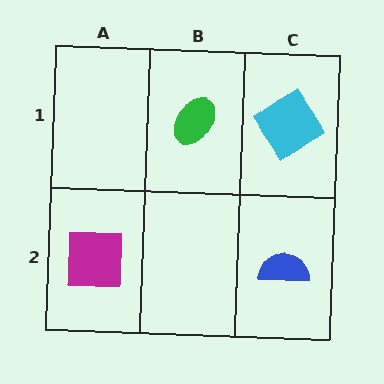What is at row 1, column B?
A green ellipse.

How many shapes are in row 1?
2 shapes.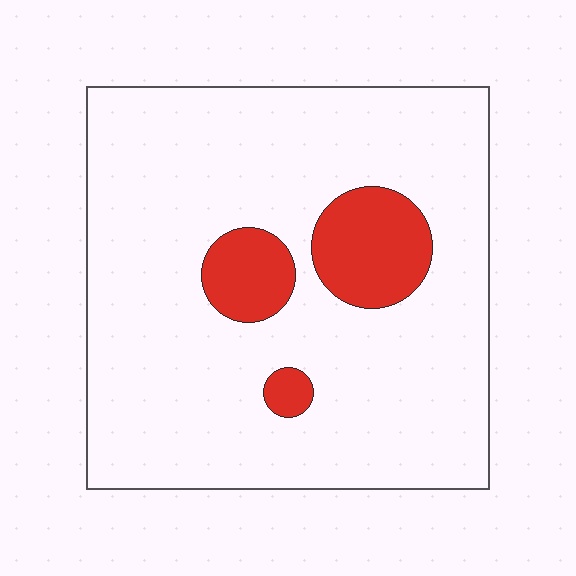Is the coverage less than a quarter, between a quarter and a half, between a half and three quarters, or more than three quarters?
Less than a quarter.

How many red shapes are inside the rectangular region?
3.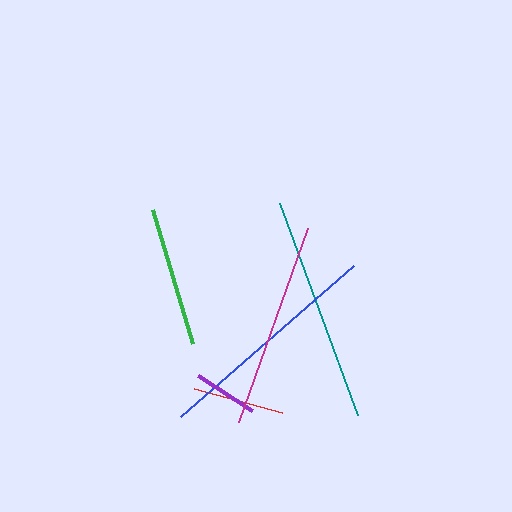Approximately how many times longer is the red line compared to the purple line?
The red line is approximately 1.4 times the length of the purple line.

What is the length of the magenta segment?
The magenta segment is approximately 206 pixels long.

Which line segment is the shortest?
The purple line is the shortest at approximately 65 pixels.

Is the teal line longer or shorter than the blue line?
The blue line is longer than the teal line.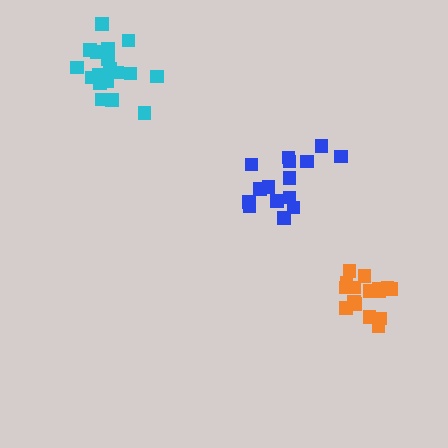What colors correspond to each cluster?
The clusters are colored: orange, blue, cyan.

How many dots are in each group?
Group 1: 17 dots, Group 2: 15 dots, Group 3: 19 dots (51 total).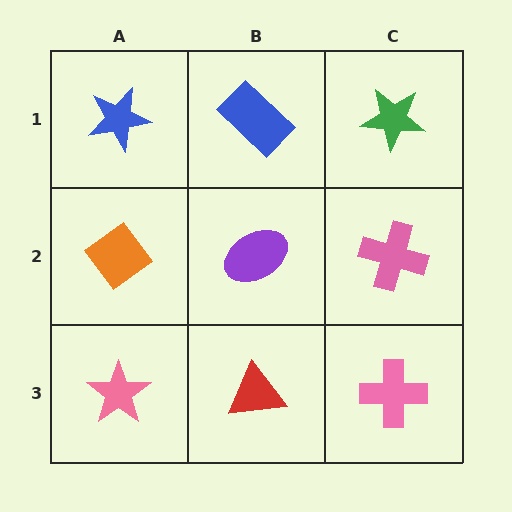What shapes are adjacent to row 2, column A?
A blue star (row 1, column A), a pink star (row 3, column A), a purple ellipse (row 2, column B).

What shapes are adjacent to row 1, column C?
A pink cross (row 2, column C), a blue rectangle (row 1, column B).